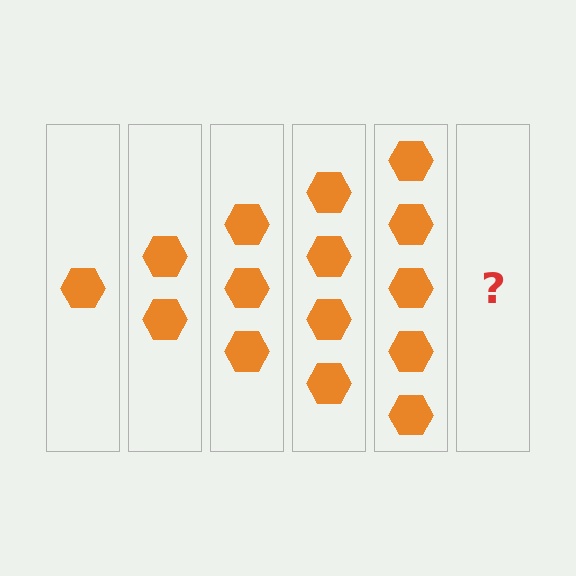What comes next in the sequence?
The next element should be 6 hexagons.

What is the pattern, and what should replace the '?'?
The pattern is that each step adds one more hexagon. The '?' should be 6 hexagons.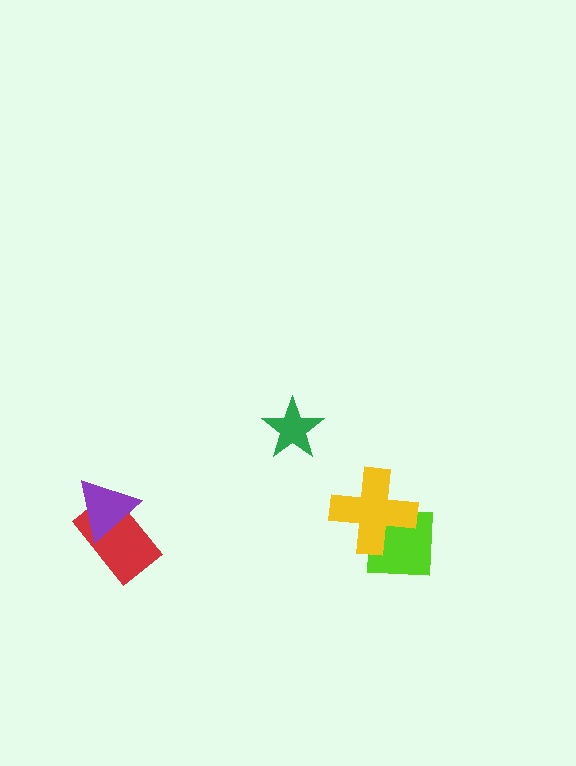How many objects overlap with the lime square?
1 object overlaps with the lime square.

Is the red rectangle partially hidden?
Yes, it is partially covered by another shape.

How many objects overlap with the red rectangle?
1 object overlaps with the red rectangle.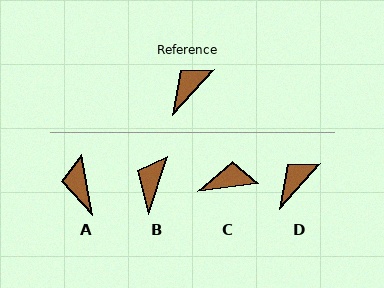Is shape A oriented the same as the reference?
No, it is off by about 52 degrees.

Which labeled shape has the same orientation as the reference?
D.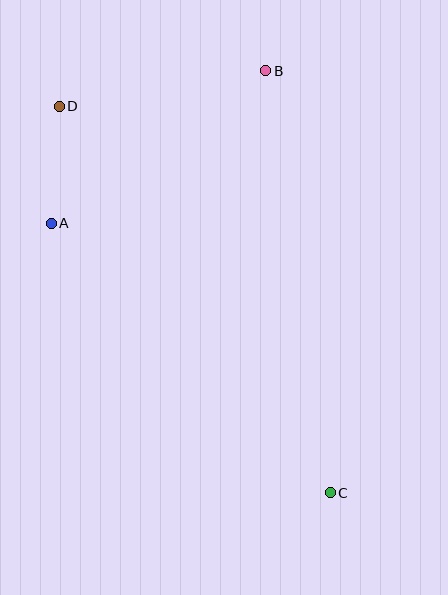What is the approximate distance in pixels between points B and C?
The distance between B and C is approximately 427 pixels.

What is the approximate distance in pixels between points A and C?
The distance between A and C is approximately 388 pixels.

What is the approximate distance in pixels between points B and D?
The distance between B and D is approximately 210 pixels.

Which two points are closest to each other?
Points A and D are closest to each other.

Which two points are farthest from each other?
Points C and D are farthest from each other.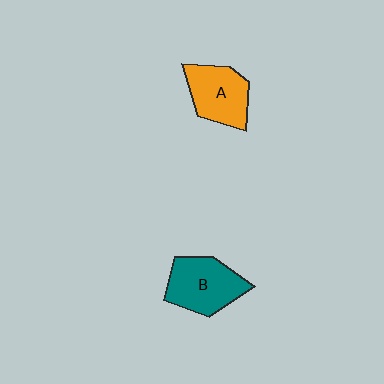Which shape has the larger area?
Shape B (teal).